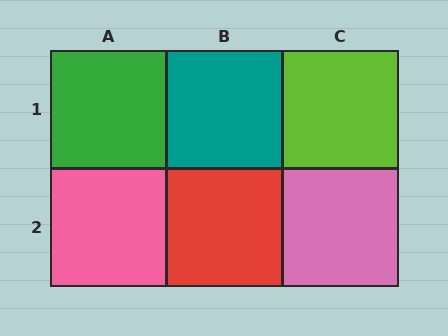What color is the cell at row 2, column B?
Red.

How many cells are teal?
1 cell is teal.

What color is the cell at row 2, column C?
Pink.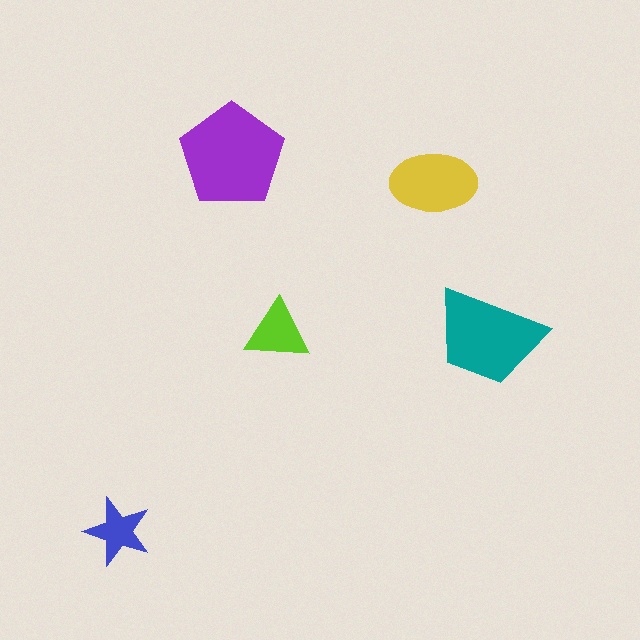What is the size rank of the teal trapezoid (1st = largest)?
2nd.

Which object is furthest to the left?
The blue star is leftmost.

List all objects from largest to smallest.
The purple pentagon, the teal trapezoid, the yellow ellipse, the lime triangle, the blue star.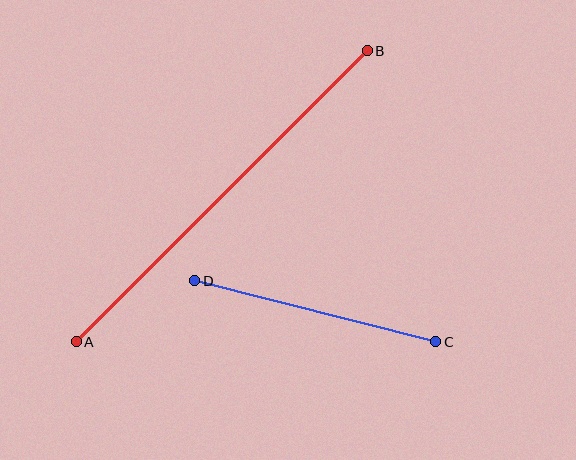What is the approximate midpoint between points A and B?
The midpoint is at approximately (222, 196) pixels.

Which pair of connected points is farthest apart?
Points A and B are farthest apart.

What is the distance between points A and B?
The distance is approximately 411 pixels.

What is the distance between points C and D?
The distance is approximately 249 pixels.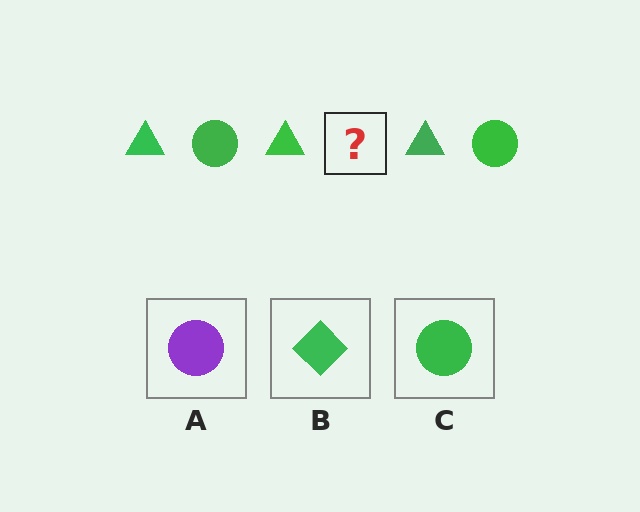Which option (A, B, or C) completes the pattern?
C.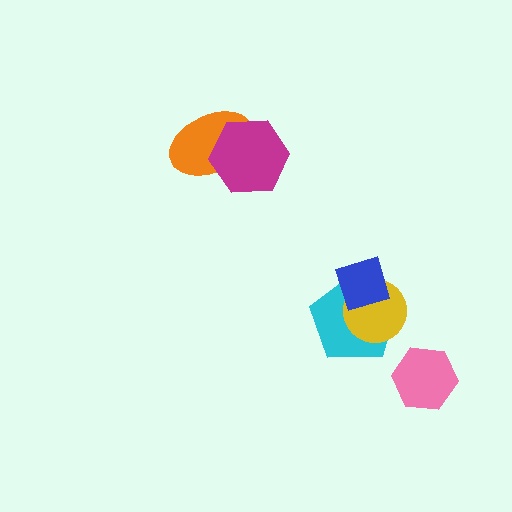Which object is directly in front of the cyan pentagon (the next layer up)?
The yellow circle is directly in front of the cyan pentagon.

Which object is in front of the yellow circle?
The blue diamond is in front of the yellow circle.